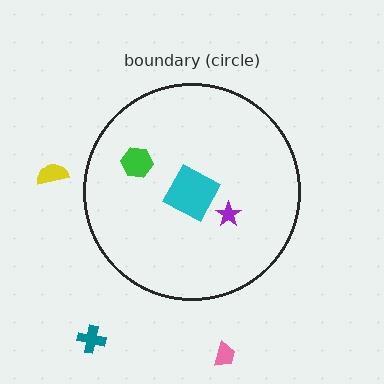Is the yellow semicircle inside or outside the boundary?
Outside.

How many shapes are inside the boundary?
4 inside, 3 outside.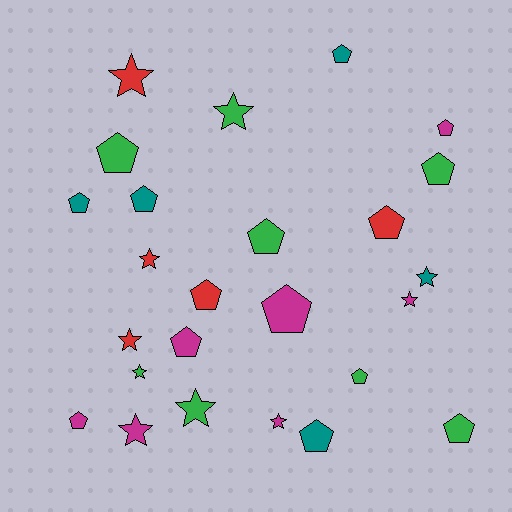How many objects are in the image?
There are 25 objects.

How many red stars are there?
There are 3 red stars.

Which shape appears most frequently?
Pentagon, with 15 objects.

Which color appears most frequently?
Green, with 8 objects.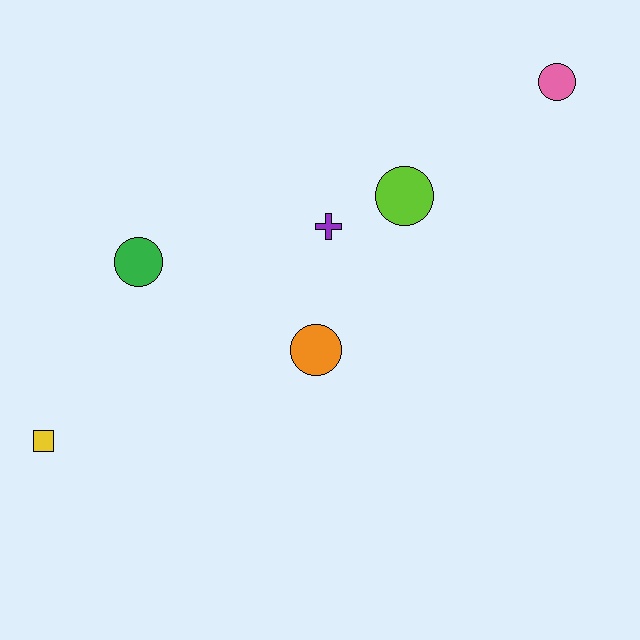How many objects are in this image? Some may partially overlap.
There are 6 objects.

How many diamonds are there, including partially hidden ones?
There are no diamonds.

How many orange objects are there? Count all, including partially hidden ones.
There is 1 orange object.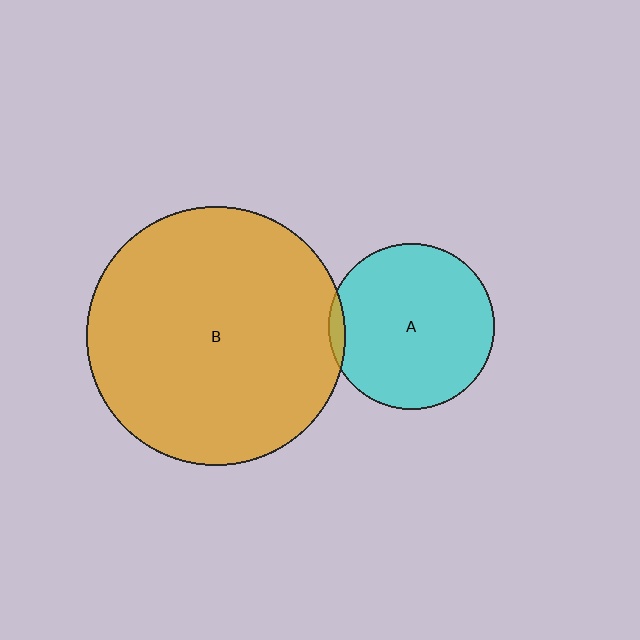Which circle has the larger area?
Circle B (orange).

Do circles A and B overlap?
Yes.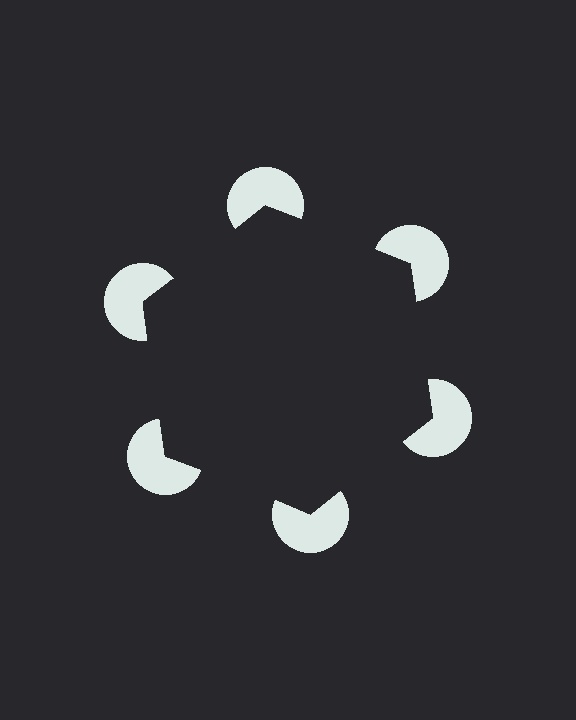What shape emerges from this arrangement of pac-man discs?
An illusory hexagon — its edges are inferred from the aligned wedge cuts in the pac-man discs, not physically drawn.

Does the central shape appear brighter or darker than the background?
It typically appears slightly darker than the background, even though no actual brightness change is drawn.